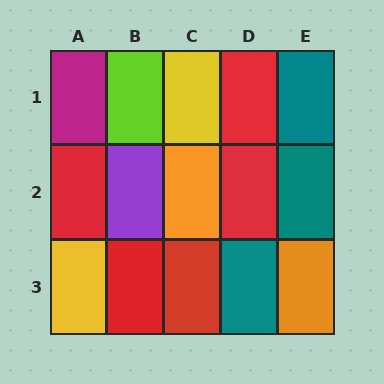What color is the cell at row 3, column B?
Red.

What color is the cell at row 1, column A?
Magenta.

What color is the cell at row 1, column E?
Teal.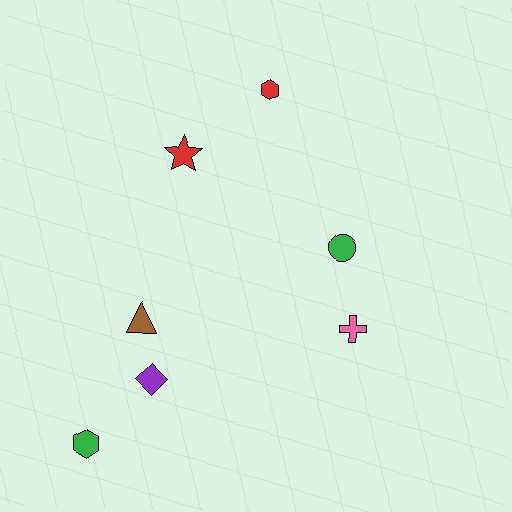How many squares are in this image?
There are no squares.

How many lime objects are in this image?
There are no lime objects.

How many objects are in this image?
There are 7 objects.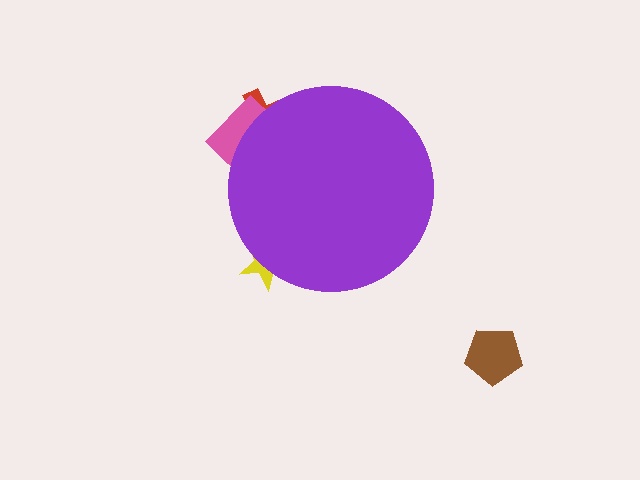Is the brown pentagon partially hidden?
No, the brown pentagon is fully visible.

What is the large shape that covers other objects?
A purple circle.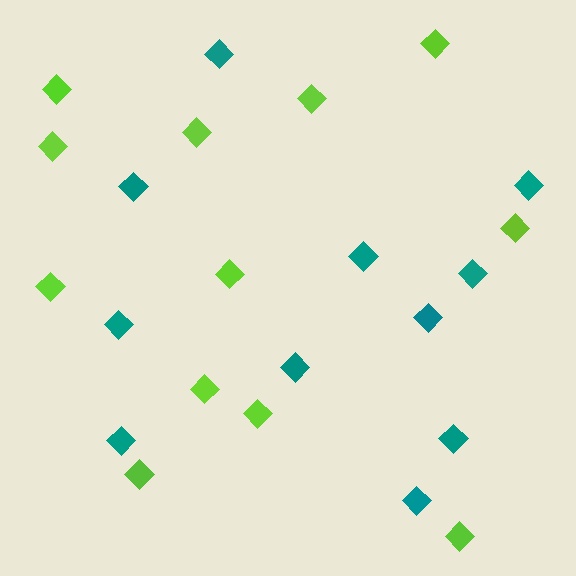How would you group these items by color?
There are 2 groups: one group of lime diamonds (12) and one group of teal diamonds (11).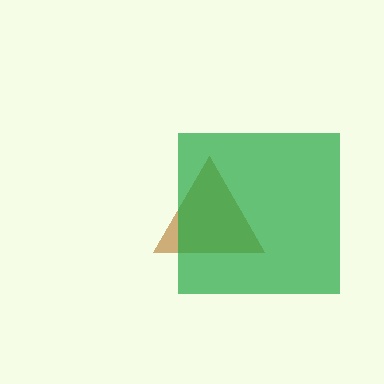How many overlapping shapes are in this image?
There are 2 overlapping shapes in the image.